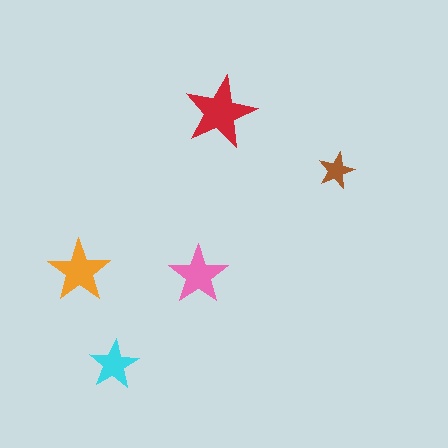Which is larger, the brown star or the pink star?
The pink one.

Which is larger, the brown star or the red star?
The red one.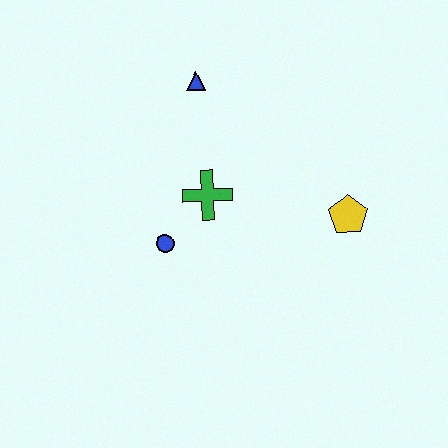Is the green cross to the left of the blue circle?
No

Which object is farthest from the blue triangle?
The yellow pentagon is farthest from the blue triangle.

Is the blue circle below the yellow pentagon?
Yes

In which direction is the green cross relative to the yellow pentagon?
The green cross is to the left of the yellow pentagon.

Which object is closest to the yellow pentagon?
The green cross is closest to the yellow pentagon.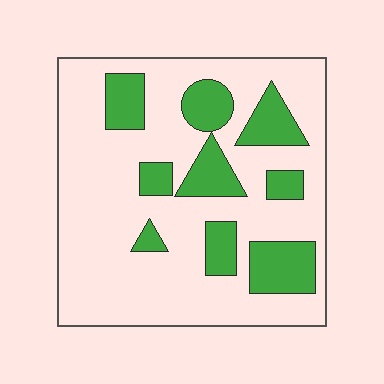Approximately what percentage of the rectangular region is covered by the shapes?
Approximately 25%.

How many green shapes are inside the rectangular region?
9.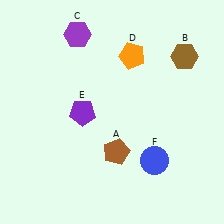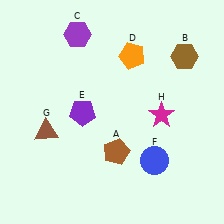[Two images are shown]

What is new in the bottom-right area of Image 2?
A magenta star (H) was added in the bottom-right area of Image 2.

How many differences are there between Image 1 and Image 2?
There are 2 differences between the two images.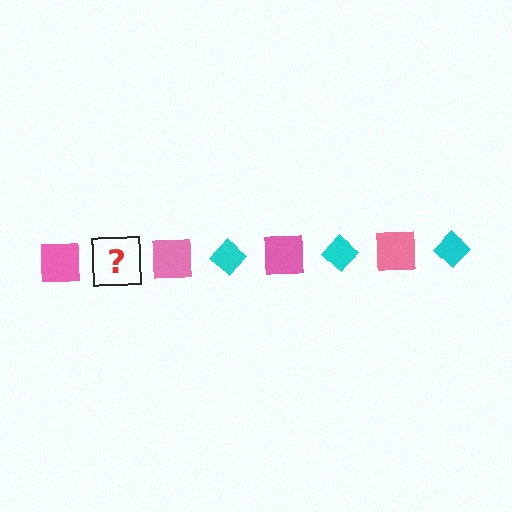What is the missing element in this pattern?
The missing element is a cyan diamond.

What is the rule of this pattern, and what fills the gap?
The rule is that the pattern alternates between pink square and cyan diamond. The gap should be filled with a cyan diamond.